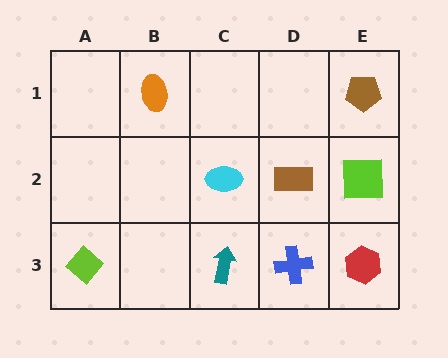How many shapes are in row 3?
4 shapes.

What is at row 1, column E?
A brown pentagon.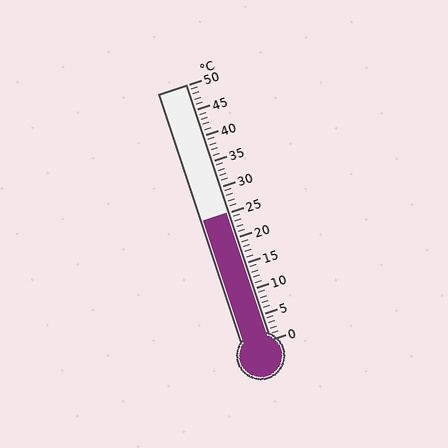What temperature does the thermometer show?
The thermometer shows approximately 25°C.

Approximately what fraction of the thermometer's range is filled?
The thermometer is filled to approximately 50% of its range.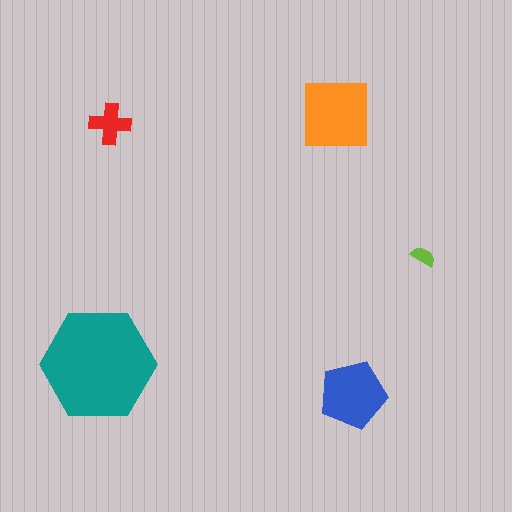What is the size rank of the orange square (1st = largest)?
2nd.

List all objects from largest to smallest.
The teal hexagon, the orange square, the blue pentagon, the red cross, the lime semicircle.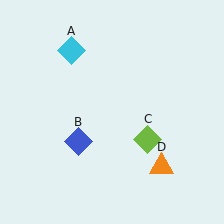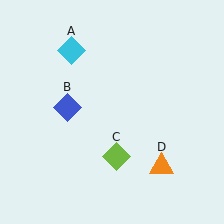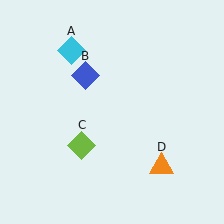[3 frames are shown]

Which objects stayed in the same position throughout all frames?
Cyan diamond (object A) and orange triangle (object D) remained stationary.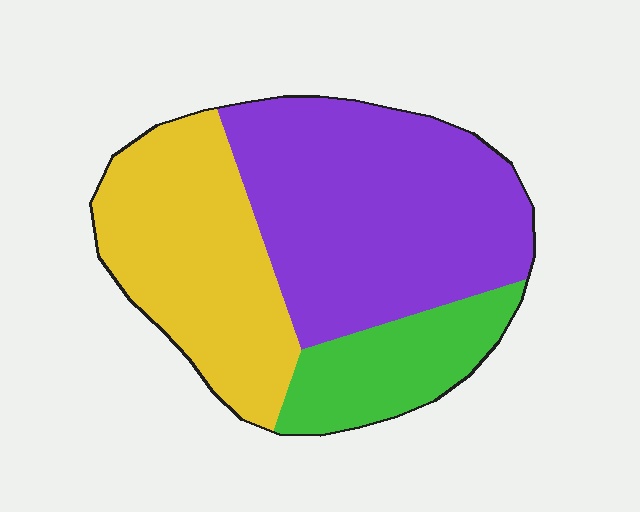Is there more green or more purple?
Purple.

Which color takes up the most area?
Purple, at roughly 50%.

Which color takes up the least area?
Green, at roughly 15%.